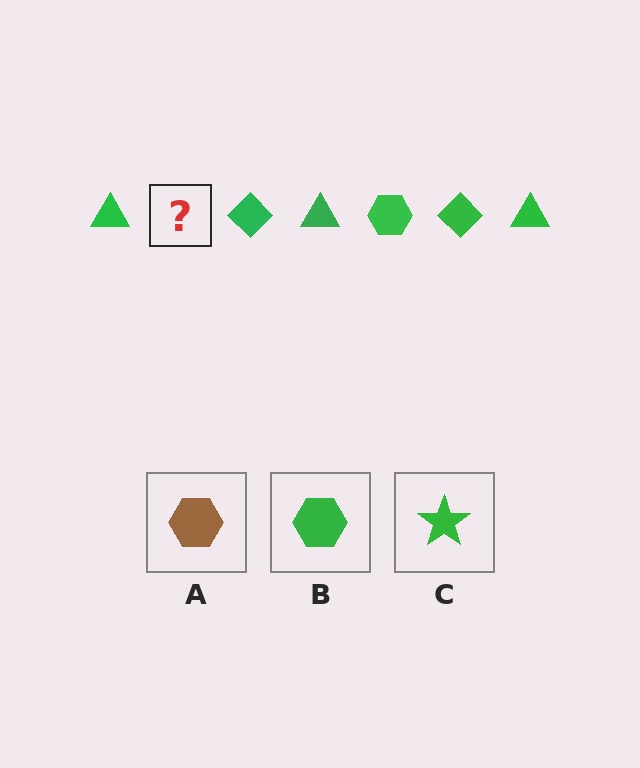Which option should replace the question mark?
Option B.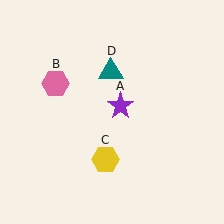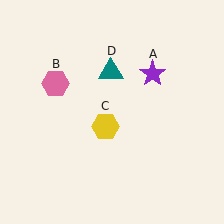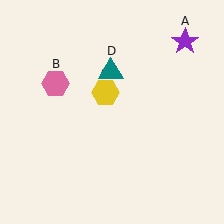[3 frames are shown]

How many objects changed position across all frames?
2 objects changed position: purple star (object A), yellow hexagon (object C).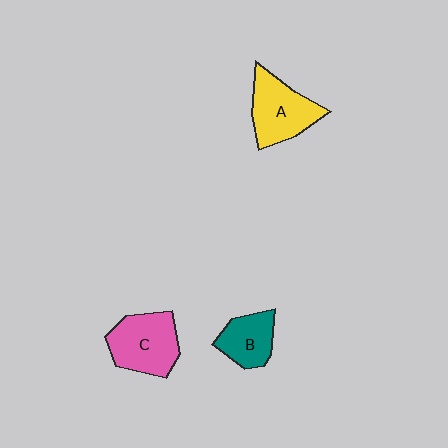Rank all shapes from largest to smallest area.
From largest to smallest: C (pink), A (yellow), B (teal).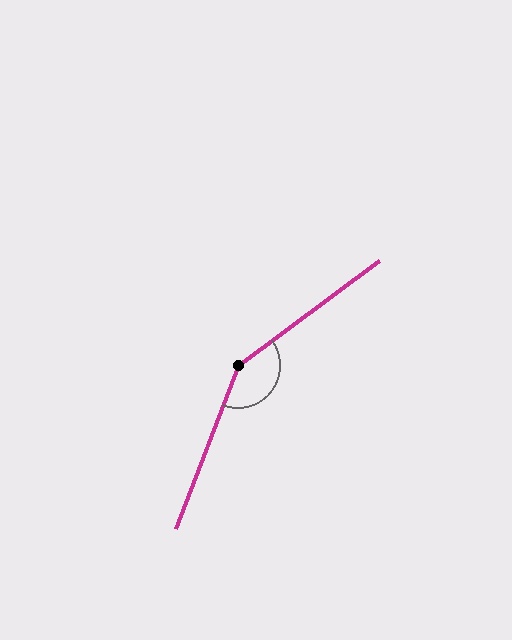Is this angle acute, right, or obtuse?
It is obtuse.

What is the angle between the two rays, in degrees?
Approximately 147 degrees.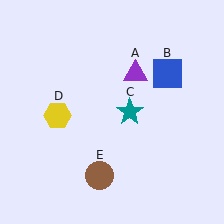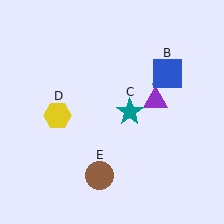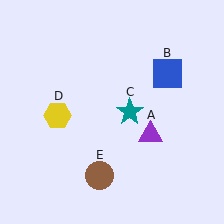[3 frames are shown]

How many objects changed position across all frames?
1 object changed position: purple triangle (object A).